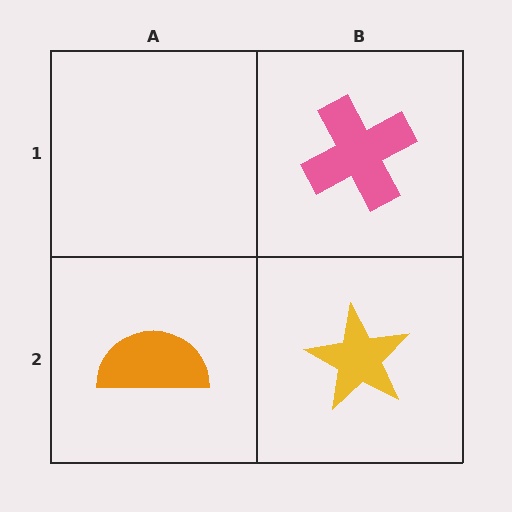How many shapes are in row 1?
1 shape.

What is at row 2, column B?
A yellow star.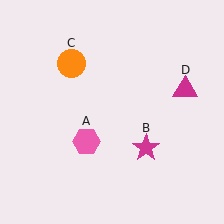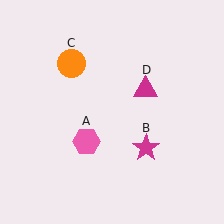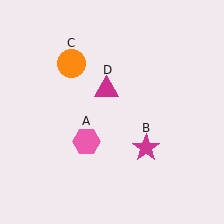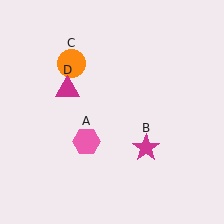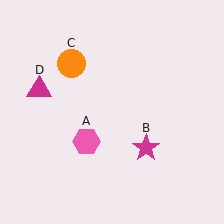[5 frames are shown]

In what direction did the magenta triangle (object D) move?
The magenta triangle (object D) moved left.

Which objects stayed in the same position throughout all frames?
Pink hexagon (object A) and magenta star (object B) and orange circle (object C) remained stationary.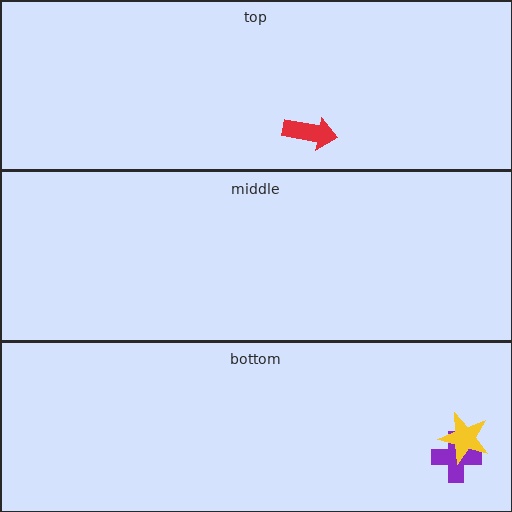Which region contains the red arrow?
The top region.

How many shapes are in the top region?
1.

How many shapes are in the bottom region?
2.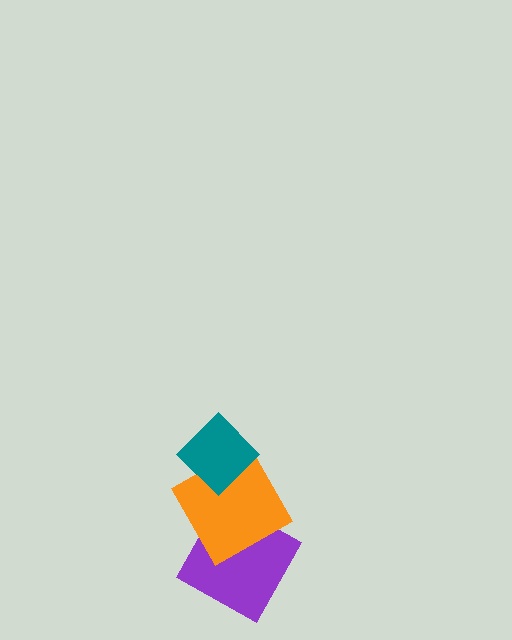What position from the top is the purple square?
The purple square is 3rd from the top.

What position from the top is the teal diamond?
The teal diamond is 1st from the top.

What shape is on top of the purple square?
The orange square is on top of the purple square.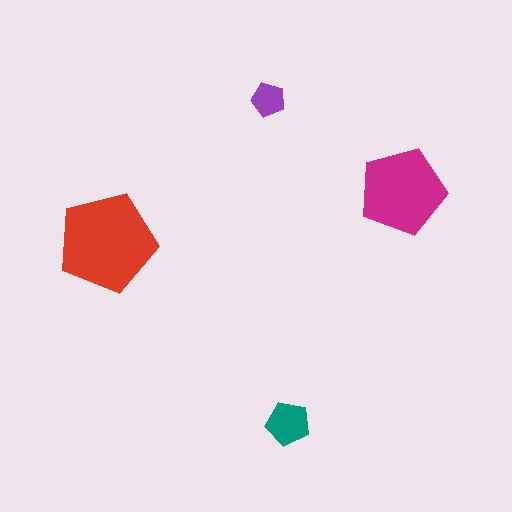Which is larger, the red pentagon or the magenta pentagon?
The red one.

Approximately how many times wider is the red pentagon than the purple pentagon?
About 3 times wider.